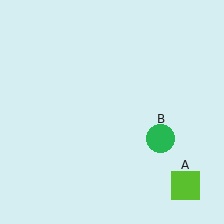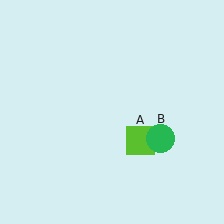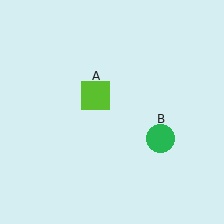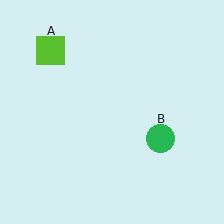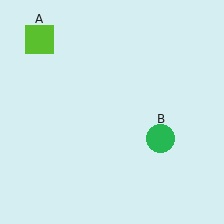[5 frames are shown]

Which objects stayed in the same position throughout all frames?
Green circle (object B) remained stationary.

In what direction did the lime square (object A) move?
The lime square (object A) moved up and to the left.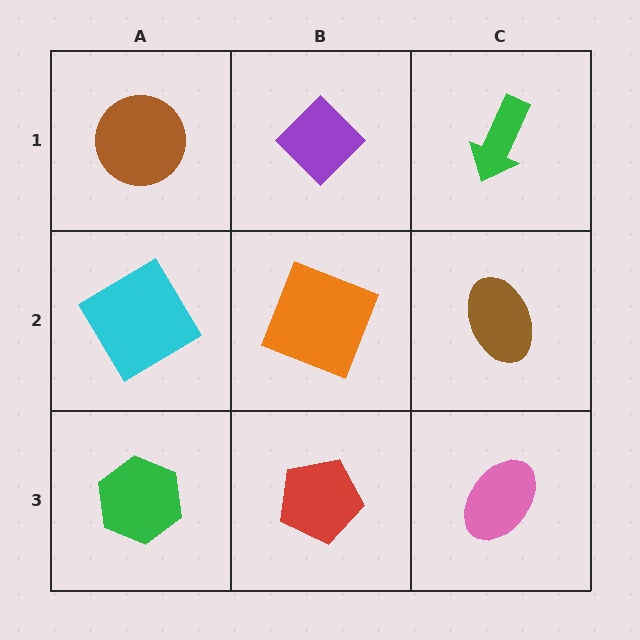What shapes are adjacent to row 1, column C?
A brown ellipse (row 2, column C), a purple diamond (row 1, column B).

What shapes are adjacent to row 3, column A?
A cyan diamond (row 2, column A), a red pentagon (row 3, column B).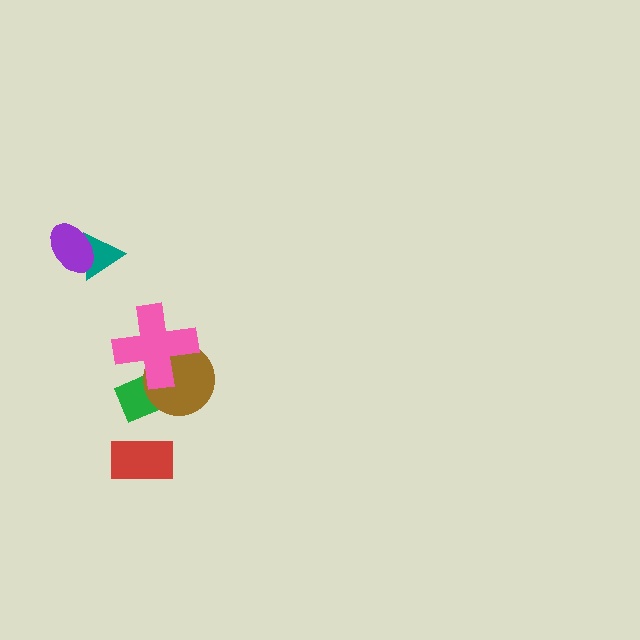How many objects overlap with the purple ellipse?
1 object overlaps with the purple ellipse.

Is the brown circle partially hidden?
Yes, it is partially covered by another shape.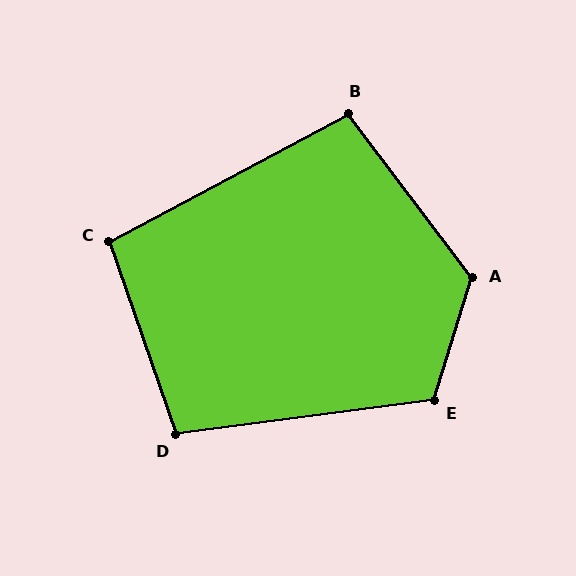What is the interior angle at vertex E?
Approximately 115 degrees (obtuse).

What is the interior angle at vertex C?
Approximately 99 degrees (obtuse).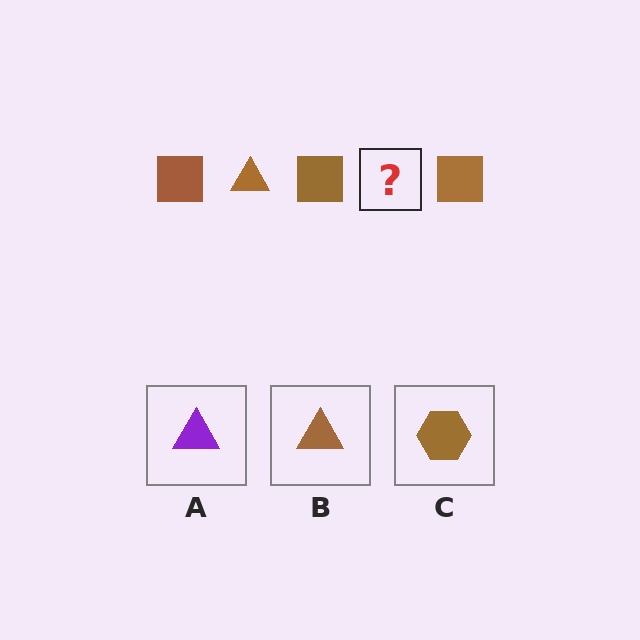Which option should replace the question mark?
Option B.